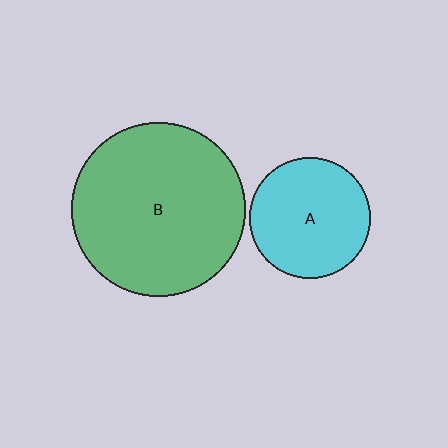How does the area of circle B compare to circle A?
Approximately 2.1 times.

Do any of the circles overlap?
No, none of the circles overlap.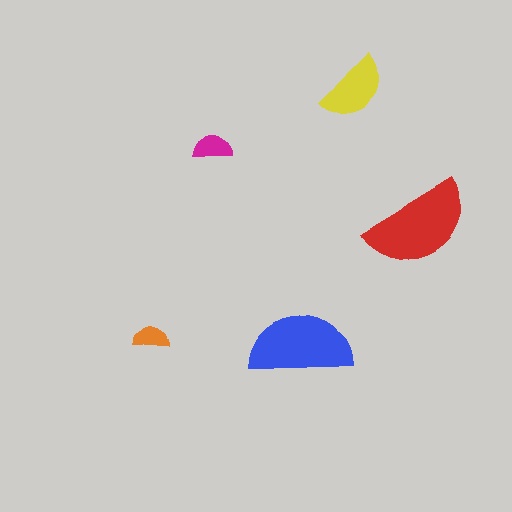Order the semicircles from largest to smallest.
the red one, the blue one, the yellow one, the magenta one, the orange one.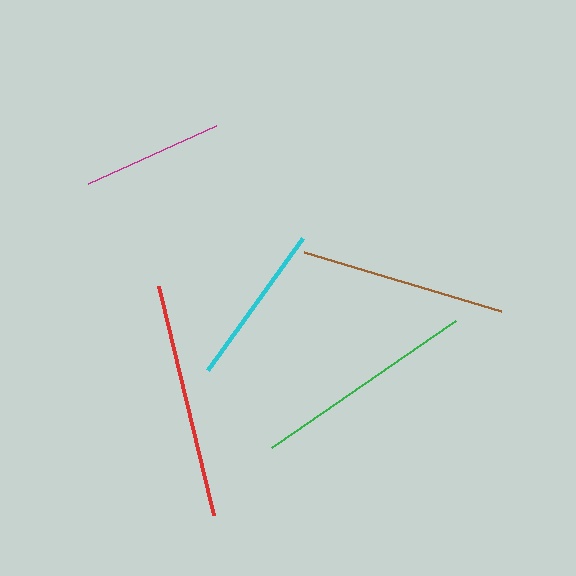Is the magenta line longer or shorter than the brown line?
The brown line is longer than the magenta line.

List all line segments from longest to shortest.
From longest to shortest: red, green, brown, cyan, magenta.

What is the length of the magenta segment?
The magenta segment is approximately 140 pixels long.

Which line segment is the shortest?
The magenta line is the shortest at approximately 140 pixels.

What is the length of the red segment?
The red segment is approximately 236 pixels long.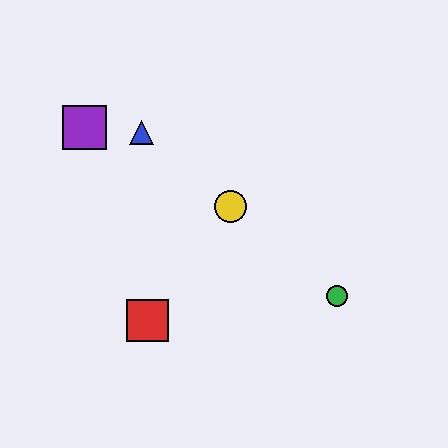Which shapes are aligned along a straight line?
The blue triangle, the green circle, the yellow circle are aligned along a straight line.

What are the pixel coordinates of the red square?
The red square is at (148, 321).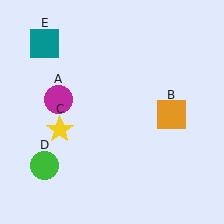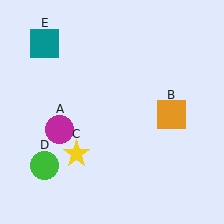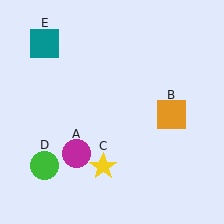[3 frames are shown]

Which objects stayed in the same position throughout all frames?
Orange square (object B) and green circle (object D) and teal square (object E) remained stationary.